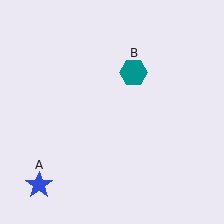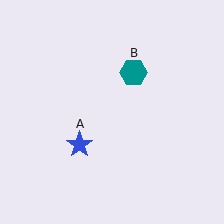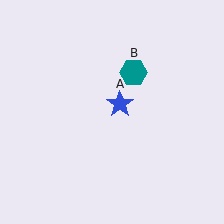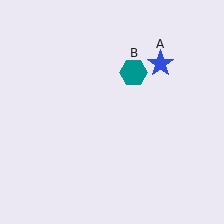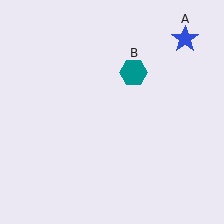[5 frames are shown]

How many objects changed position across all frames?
1 object changed position: blue star (object A).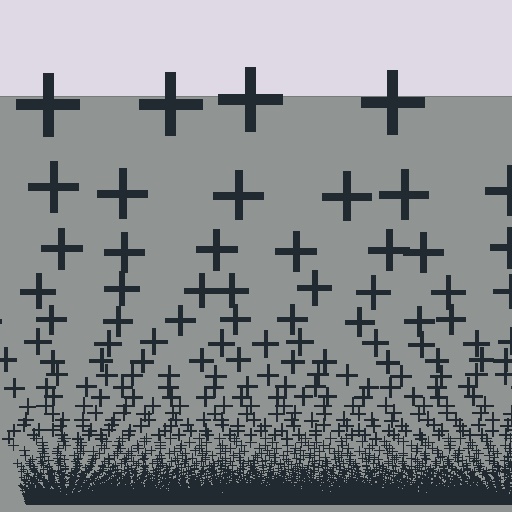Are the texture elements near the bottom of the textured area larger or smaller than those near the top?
Smaller. The gradient is inverted — elements near the bottom are smaller and denser.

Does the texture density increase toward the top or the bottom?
Density increases toward the bottom.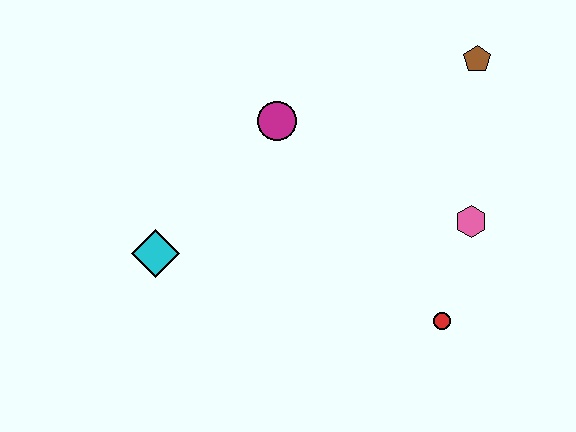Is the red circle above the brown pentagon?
No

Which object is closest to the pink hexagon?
The red circle is closest to the pink hexagon.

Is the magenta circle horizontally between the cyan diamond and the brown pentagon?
Yes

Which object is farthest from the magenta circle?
The red circle is farthest from the magenta circle.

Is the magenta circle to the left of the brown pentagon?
Yes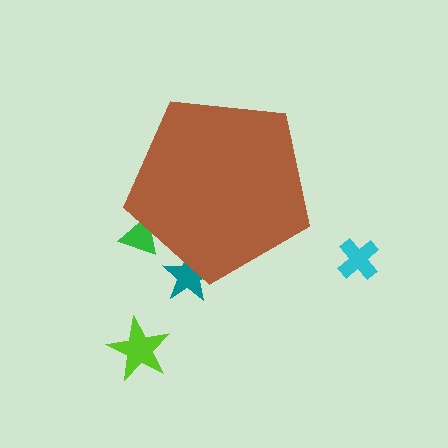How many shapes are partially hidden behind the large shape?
2 shapes are partially hidden.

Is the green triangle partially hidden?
Yes, the green triangle is partially hidden behind the brown pentagon.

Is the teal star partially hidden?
Yes, the teal star is partially hidden behind the brown pentagon.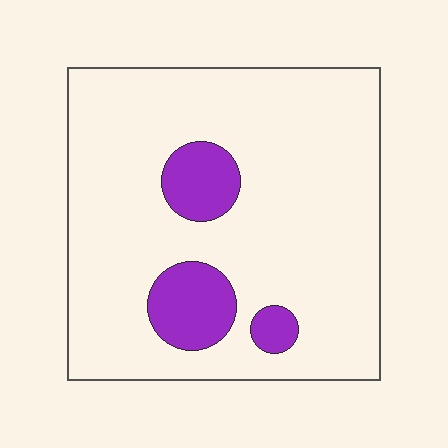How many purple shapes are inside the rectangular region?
3.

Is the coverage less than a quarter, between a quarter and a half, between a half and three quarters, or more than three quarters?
Less than a quarter.